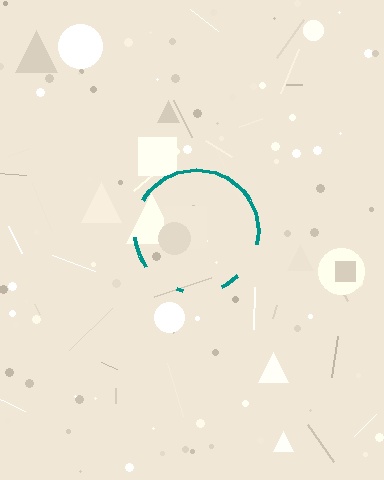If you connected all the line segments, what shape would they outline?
They would outline a circle.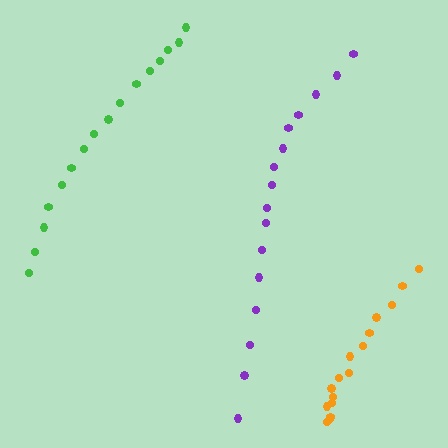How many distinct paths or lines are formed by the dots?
There are 3 distinct paths.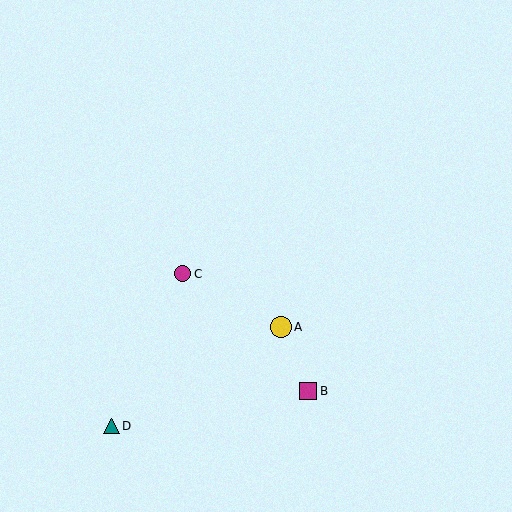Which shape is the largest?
The yellow circle (labeled A) is the largest.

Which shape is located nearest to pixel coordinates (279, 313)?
The yellow circle (labeled A) at (281, 327) is nearest to that location.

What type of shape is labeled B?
Shape B is a magenta square.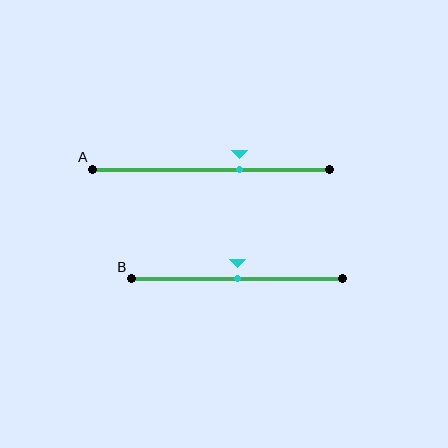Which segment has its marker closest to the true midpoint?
Segment B has its marker closest to the true midpoint.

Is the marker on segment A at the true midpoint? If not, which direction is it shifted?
No, the marker on segment A is shifted to the right by about 12% of the segment length.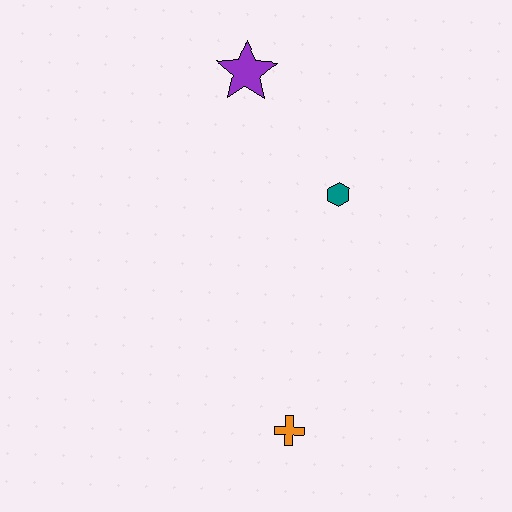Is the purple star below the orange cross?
No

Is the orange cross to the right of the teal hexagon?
No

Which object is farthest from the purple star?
The orange cross is farthest from the purple star.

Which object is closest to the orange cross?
The teal hexagon is closest to the orange cross.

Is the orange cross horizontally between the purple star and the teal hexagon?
Yes